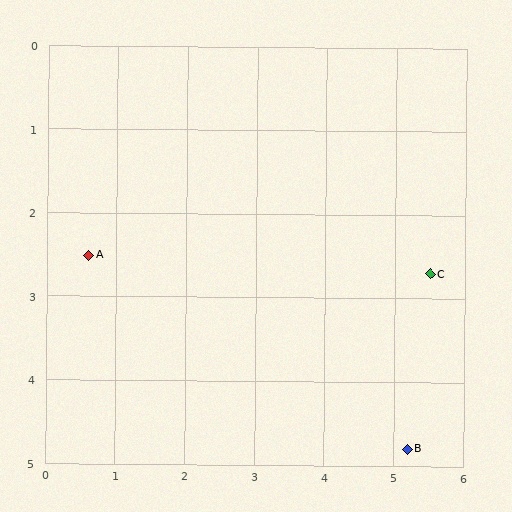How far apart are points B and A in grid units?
Points B and A are about 5.1 grid units apart.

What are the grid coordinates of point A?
Point A is at approximately (0.6, 2.5).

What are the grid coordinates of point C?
Point C is at approximately (5.5, 2.7).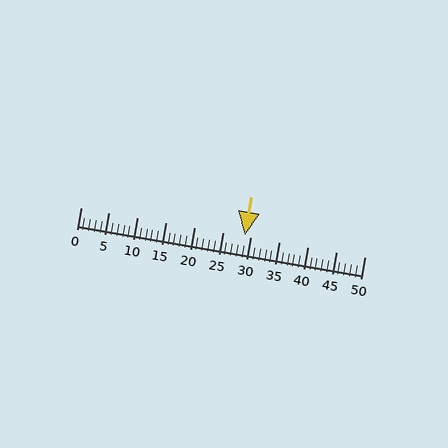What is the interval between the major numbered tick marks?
The major tick marks are spaced 5 units apart.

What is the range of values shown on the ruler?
The ruler shows values from 0 to 50.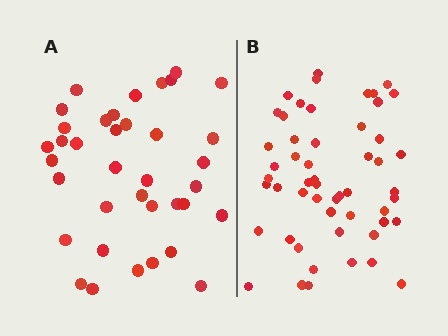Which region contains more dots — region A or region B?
Region B (the right region) has more dots.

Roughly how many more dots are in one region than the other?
Region B has approximately 15 more dots than region A.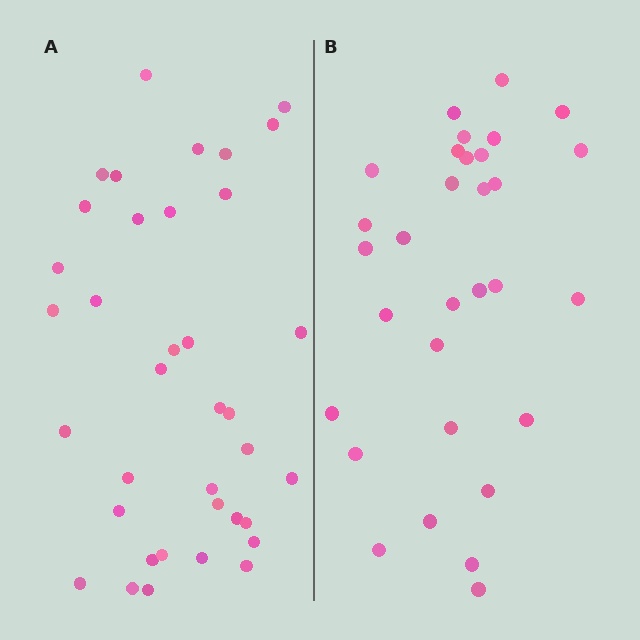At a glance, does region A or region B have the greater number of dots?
Region A (the left region) has more dots.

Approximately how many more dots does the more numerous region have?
Region A has about 6 more dots than region B.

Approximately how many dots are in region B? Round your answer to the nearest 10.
About 30 dots. (The exact count is 31, which rounds to 30.)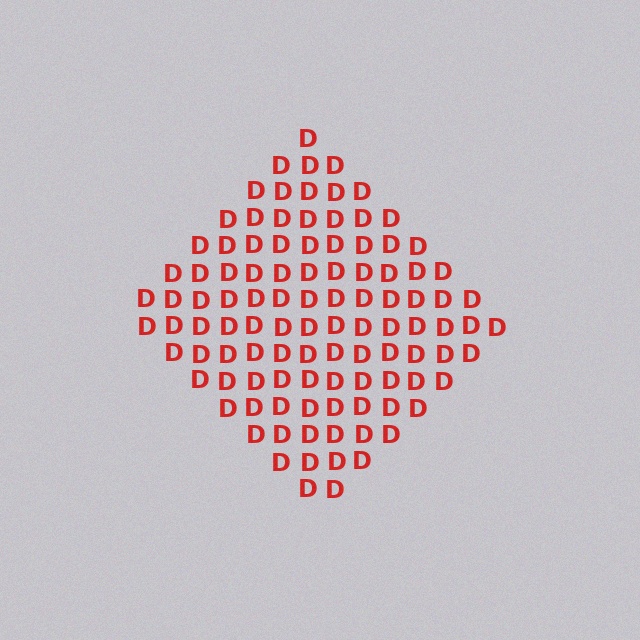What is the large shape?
The large shape is a diamond.